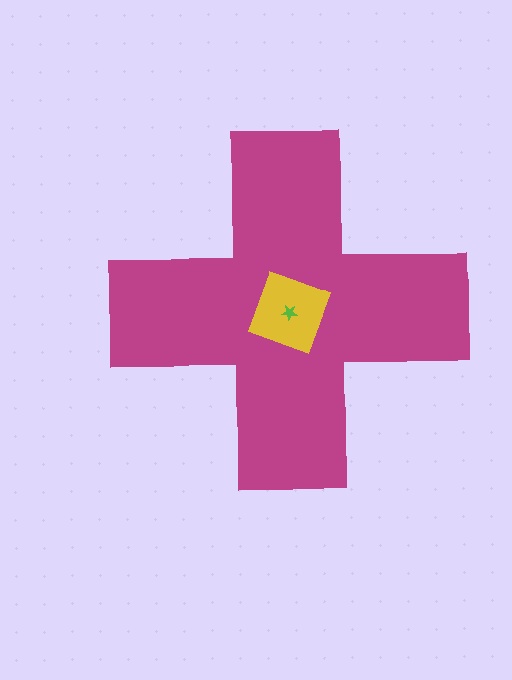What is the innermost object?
The lime star.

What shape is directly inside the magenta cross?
The yellow square.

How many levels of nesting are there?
3.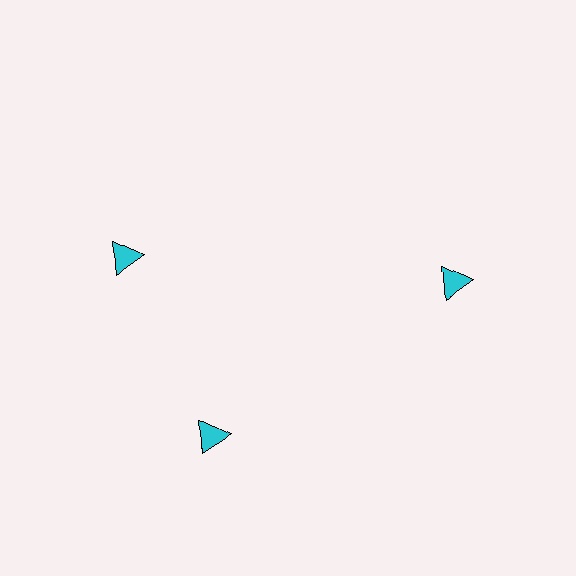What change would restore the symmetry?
The symmetry would be restored by rotating it back into even spacing with its neighbors so that all 3 triangles sit at equal angles and equal distance from the center.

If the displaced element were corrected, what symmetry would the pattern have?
It would have 3-fold rotational symmetry — the pattern would map onto itself every 120 degrees.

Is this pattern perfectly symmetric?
No. The 3 cyan triangles are arranged in a ring, but one element near the 11 o'clock position is rotated out of alignment along the ring, breaking the 3-fold rotational symmetry.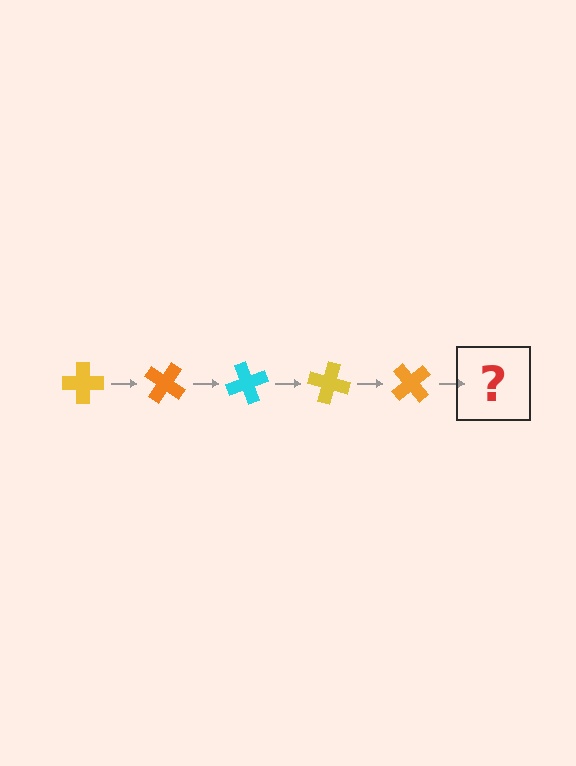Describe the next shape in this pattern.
It should be a cyan cross, rotated 175 degrees from the start.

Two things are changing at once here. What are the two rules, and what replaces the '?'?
The two rules are that it rotates 35 degrees each step and the color cycles through yellow, orange, and cyan. The '?' should be a cyan cross, rotated 175 degrees from the start.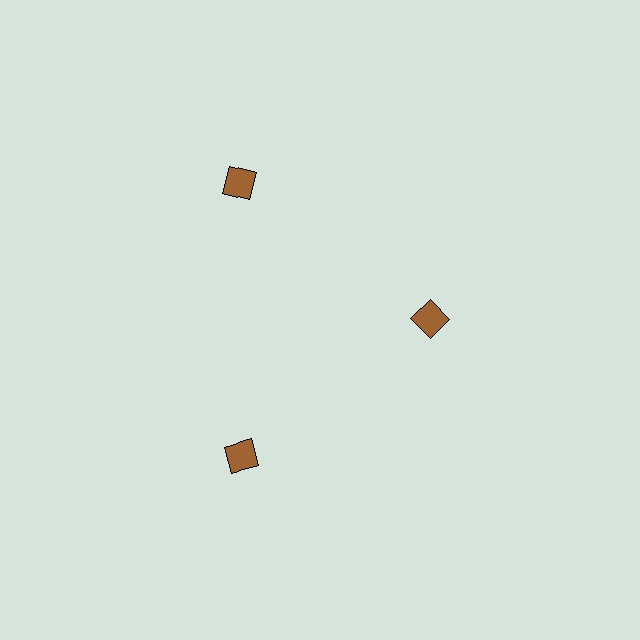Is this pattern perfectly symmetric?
No. The 3 brown squares are arranged in a ring, but one element near the 3 o'clock position is pulled inward toward the center, breaking the 3-fold rotational symmetry.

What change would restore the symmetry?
The symmetry would be restored by moving it outward, back onto the ring so that all 3 squares sit at equal angles and equal distance from the center.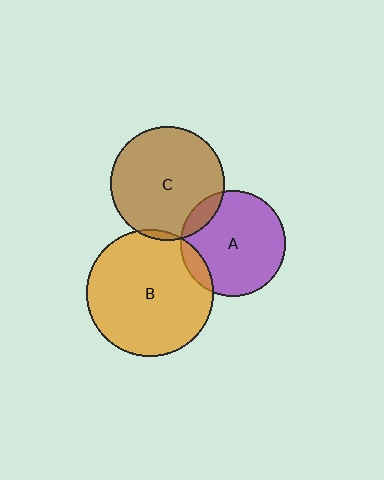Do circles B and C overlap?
Yes.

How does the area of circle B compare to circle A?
Approximately 1.5 times.